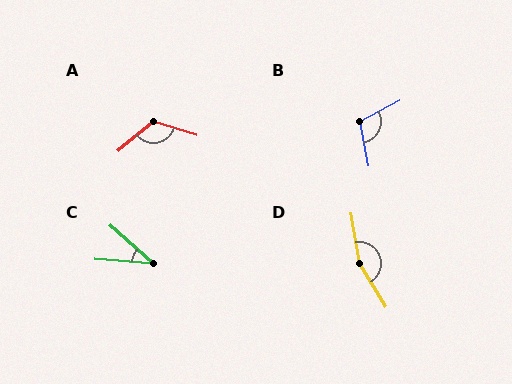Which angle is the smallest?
C, at approximately 37 degrees.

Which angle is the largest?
D, at approximately 159 degrees.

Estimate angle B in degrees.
Approximately 107 degrees.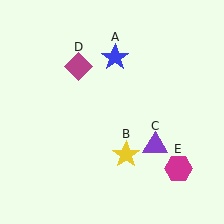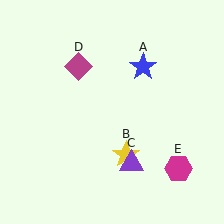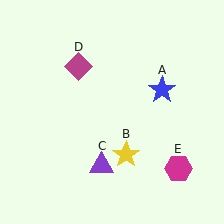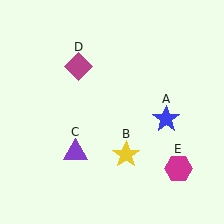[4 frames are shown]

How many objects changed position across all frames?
2 objects changed position: blue star (object A), purple triangle (object C).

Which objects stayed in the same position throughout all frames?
Yellow star (object B) and magenta diamond (object D) and magenta hexagon (object E) remained stationary.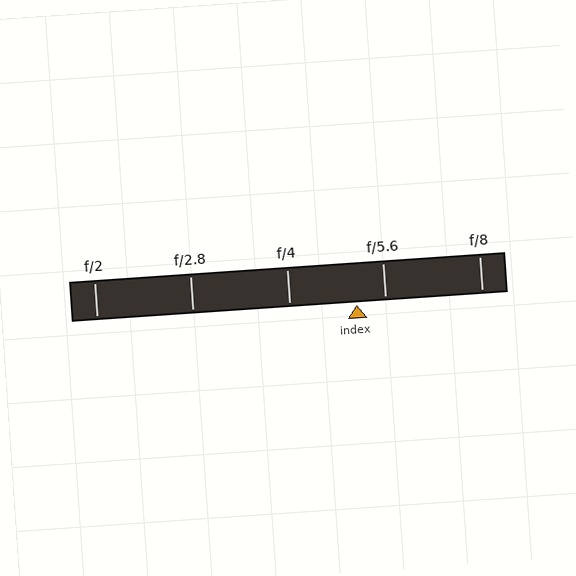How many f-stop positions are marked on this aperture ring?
There are 5 f-stop positions marked.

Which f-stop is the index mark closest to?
The index mark is closest to f/5.6.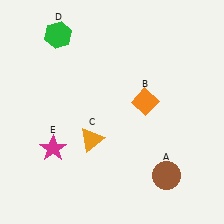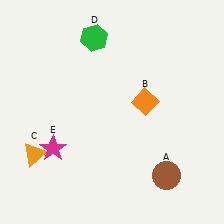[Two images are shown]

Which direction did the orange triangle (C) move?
The orange triangle (C) moved left.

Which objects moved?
The objects that moved are: the orange triangle (C), the green hexagon (D).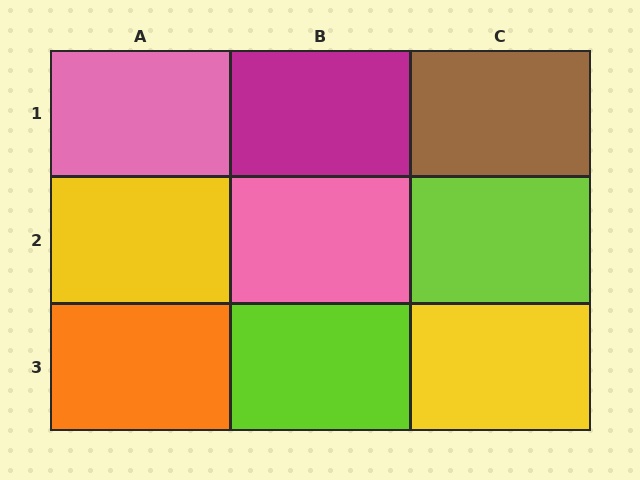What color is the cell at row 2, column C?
Lime.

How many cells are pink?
2 cells are pink.